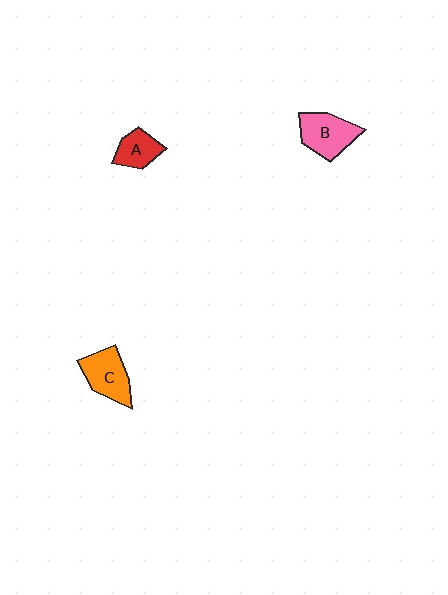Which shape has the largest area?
Shape B (pink).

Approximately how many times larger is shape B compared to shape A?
Approximately 1.5 times.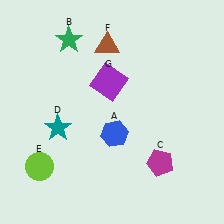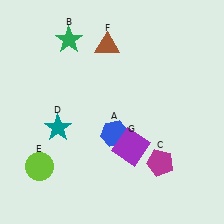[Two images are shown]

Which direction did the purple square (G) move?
The purple square (G) moved down.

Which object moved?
The purple square (G) moved down.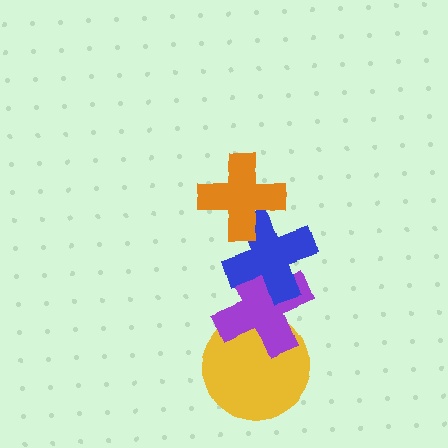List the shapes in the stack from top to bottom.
From top to bottom: the orange cross, the blue cross, the purple cross, the yellow circle.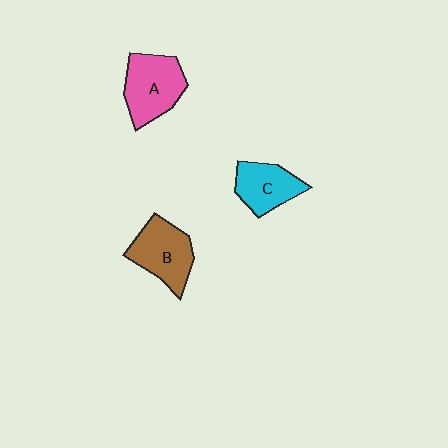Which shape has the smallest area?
Shape C (cyan).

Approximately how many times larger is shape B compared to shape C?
Approximately 1.2 times.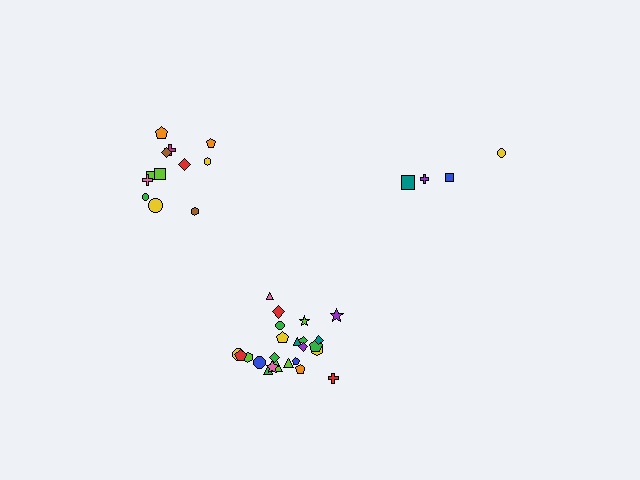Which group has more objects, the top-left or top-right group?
The top-left group.